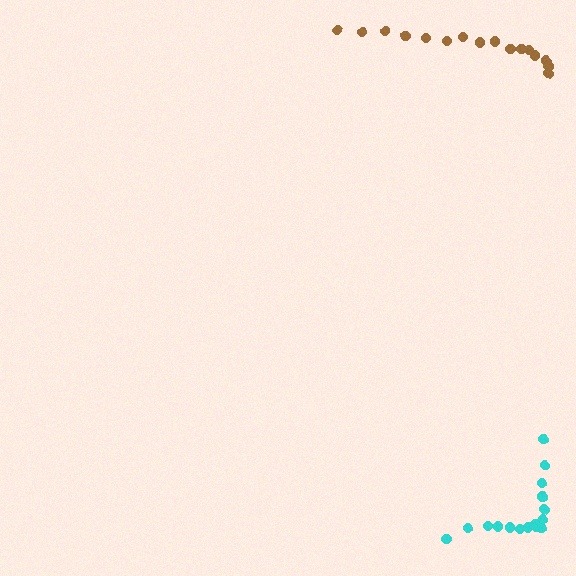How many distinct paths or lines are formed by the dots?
There are 2 distinct paths.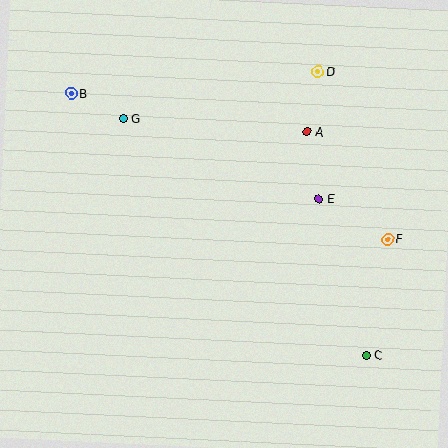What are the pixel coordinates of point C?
Point C is at (366, 355).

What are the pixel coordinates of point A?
Point A is at (307, 132).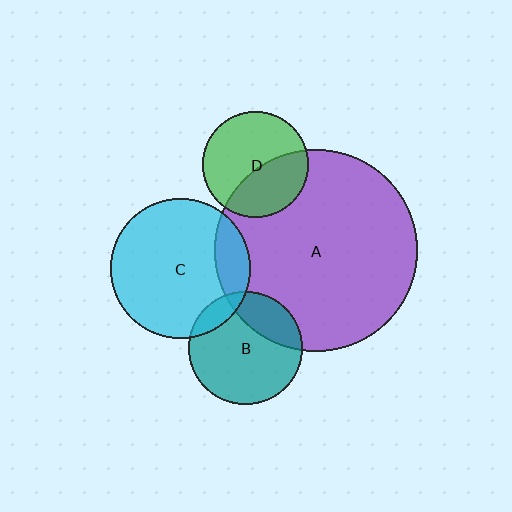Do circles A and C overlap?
Yes.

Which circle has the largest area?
Circle A (purple).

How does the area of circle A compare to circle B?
Approximately 3.2 times.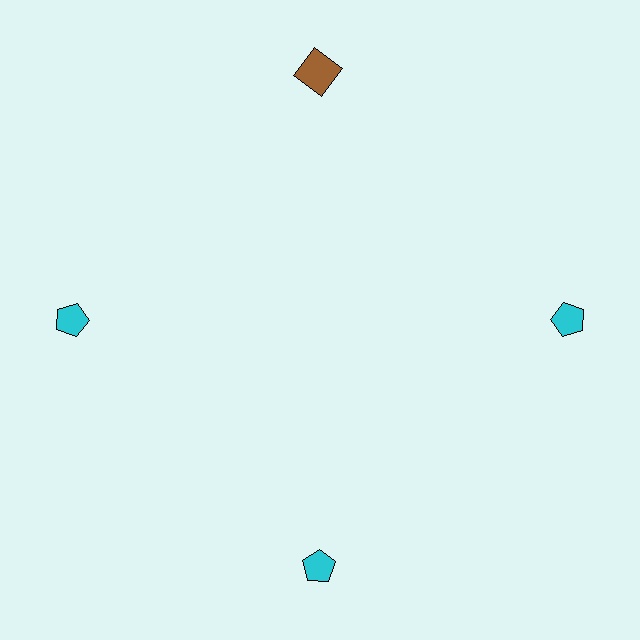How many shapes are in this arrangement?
There are 4 shapes arranged in a ring pattern.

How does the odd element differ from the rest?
It differs in both color (brown instead of cyan) and shape (square instead of pentagon).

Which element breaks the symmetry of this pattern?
The brown square at roughly the 12 o'clock position breaks the symmetry. All other shapes are cyan pentagons.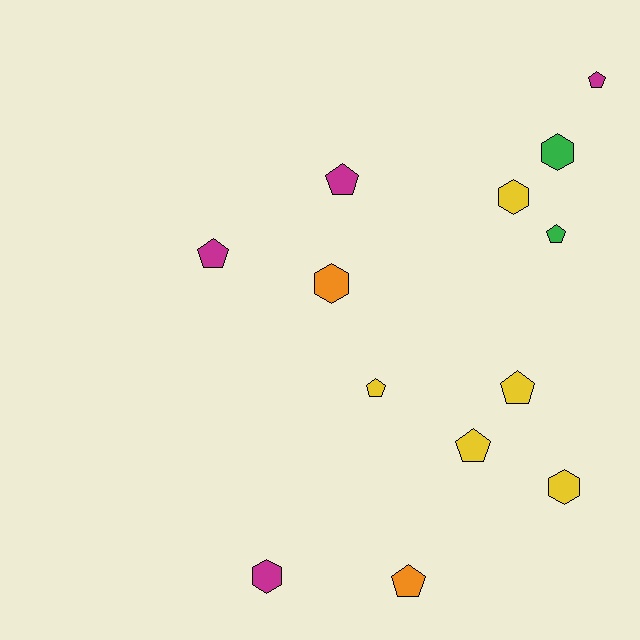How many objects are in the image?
There are 13 objects.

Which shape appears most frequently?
Pentagon, with 8 objects.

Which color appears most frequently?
Yellow, with 5 objects.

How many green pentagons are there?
There is 1 green pentagon.